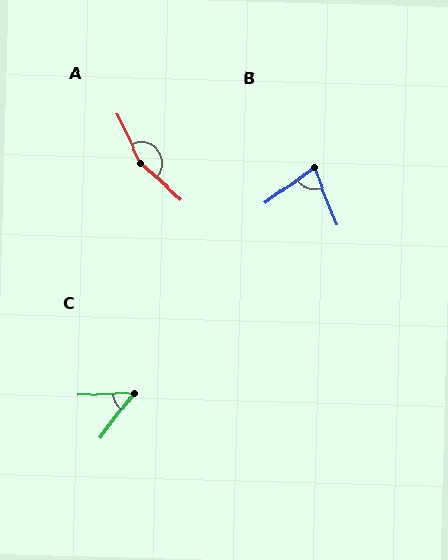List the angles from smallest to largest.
C (50°), B (76°), A (156°).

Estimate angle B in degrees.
Approximately 76 degrees.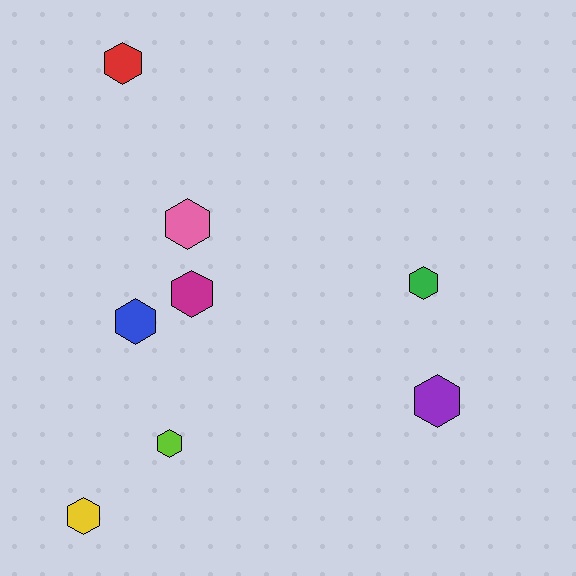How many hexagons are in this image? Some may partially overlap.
There are 8 hexagons.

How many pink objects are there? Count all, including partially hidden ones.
There is 1 pink object.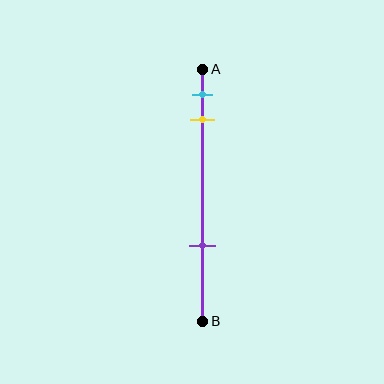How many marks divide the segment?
There are 3 marks dividing the segment.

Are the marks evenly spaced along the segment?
No, the marks are not evenly spaced.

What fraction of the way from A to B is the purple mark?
The purple mark is approximately 70% (0.7) of the way from A to B.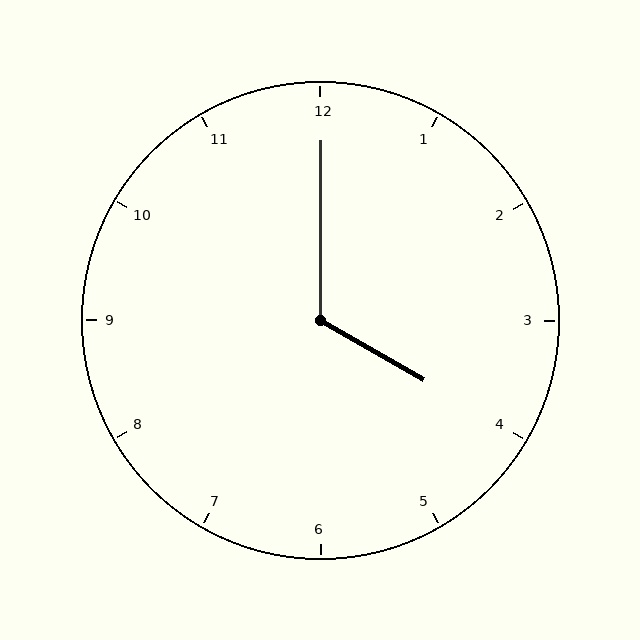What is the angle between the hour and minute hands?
Approximately 120 degrees.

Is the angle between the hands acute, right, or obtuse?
It is obtuse.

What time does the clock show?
4:00.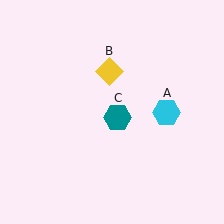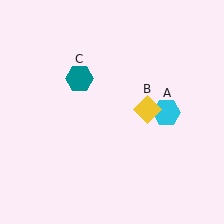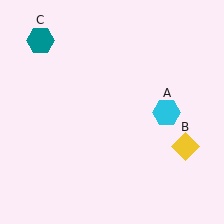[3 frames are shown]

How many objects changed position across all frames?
2 objects changed position: yellow diamond (object B), teal hexagon (object C).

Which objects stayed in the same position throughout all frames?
Cyan hexagon (object A) remained stationary.